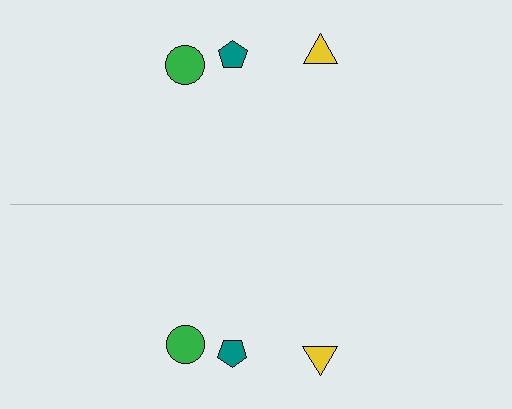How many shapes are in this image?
There are 6 shapes in this image.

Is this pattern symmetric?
Yes, this pattern has bilateral (reflection) symmetry.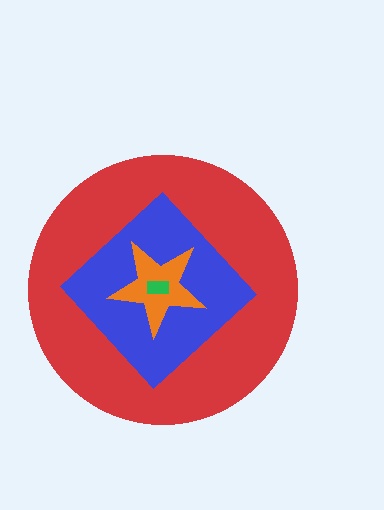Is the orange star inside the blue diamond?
Yes.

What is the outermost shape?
The red circle.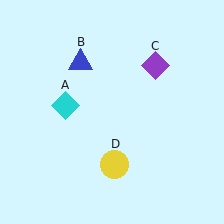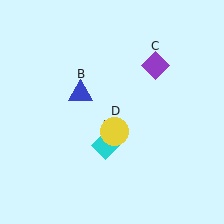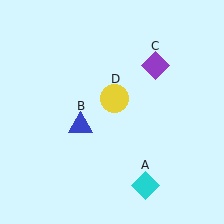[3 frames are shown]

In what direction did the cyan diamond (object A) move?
The cyan diamond (object A) moved down and to the right.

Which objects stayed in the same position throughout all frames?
Purple diamond (object C) remained stationary.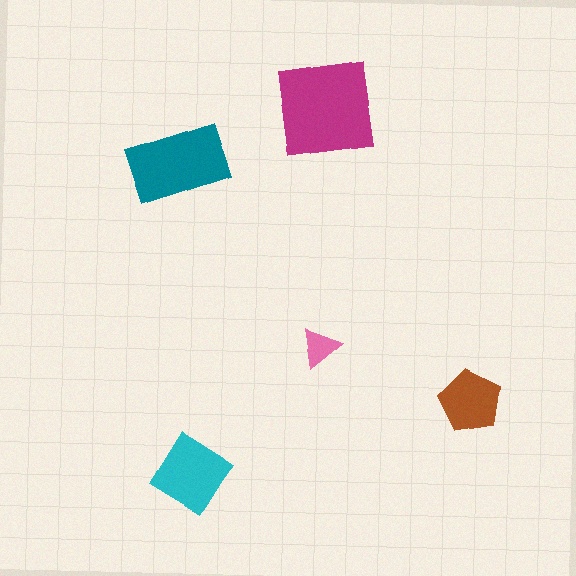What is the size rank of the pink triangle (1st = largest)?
5th.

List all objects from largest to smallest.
The magenta square, the teal rectangle, the cyan diamond, the brown pentagon, the pink triangle.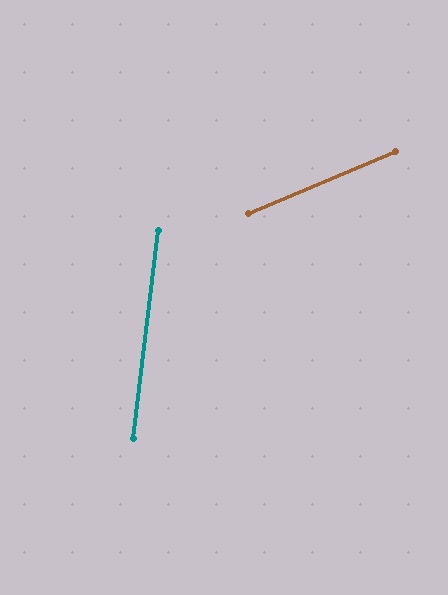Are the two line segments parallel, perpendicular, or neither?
Neither parallel nor perpendicular — they differ by about 60°.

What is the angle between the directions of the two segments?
Approximately 60 degrees.